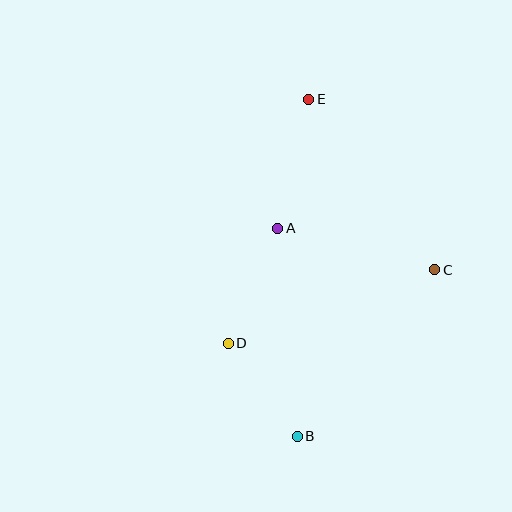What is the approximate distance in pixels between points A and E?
The distance between A and E is approximately 133 pixels.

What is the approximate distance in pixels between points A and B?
The distance between A and B is approximately 209 pixels.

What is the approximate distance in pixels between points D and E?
The distance between D and E is approximately 257 pixels.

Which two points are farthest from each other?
Points B and E are farthest from each other.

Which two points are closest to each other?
Points B and D are closest to each other.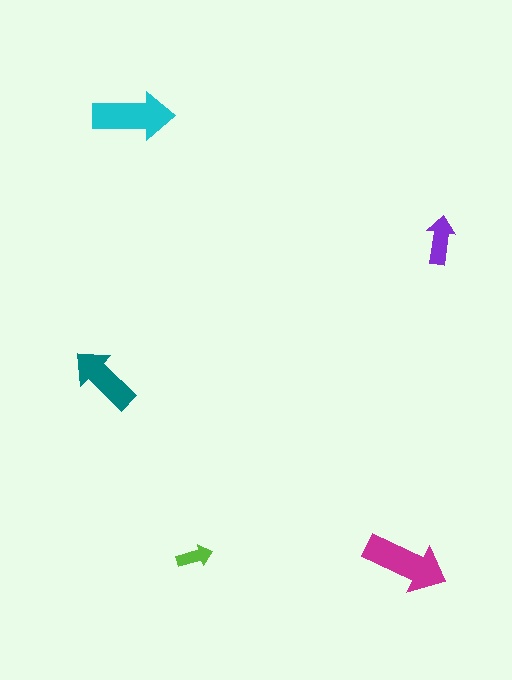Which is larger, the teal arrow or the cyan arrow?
The cyan one.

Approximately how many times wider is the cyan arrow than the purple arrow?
About 1.5 times wider.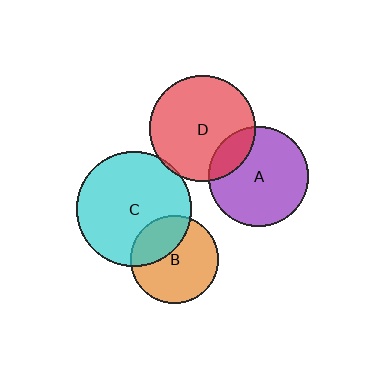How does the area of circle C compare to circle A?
Approximately 1.3 times.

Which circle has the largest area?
Circle C (cyan).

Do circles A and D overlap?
Yes.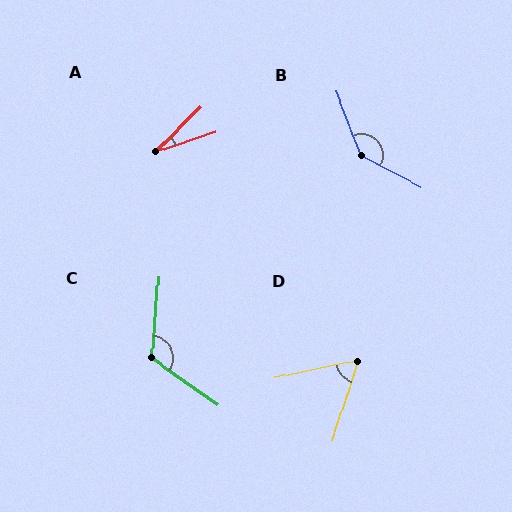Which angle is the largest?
B, at approximately 139 degrees.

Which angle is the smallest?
A, at approximately 26 degrees.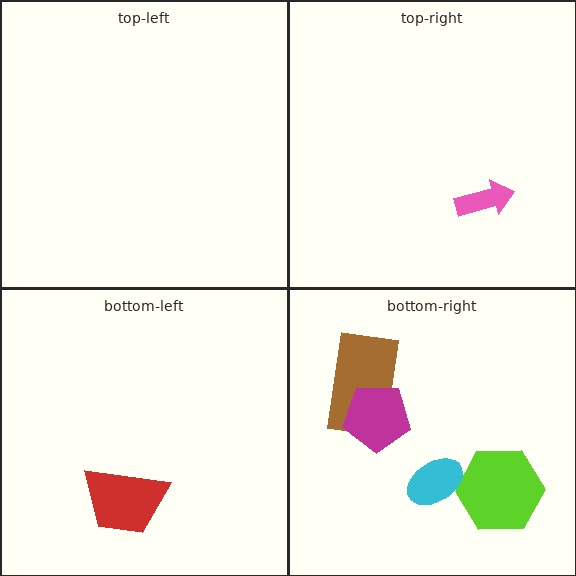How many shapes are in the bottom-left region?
1.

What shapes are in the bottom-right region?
The brown rectangle, the lime hexagon, the magenta pentagon, the cyan ellipse.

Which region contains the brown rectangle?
The bottom-right region.